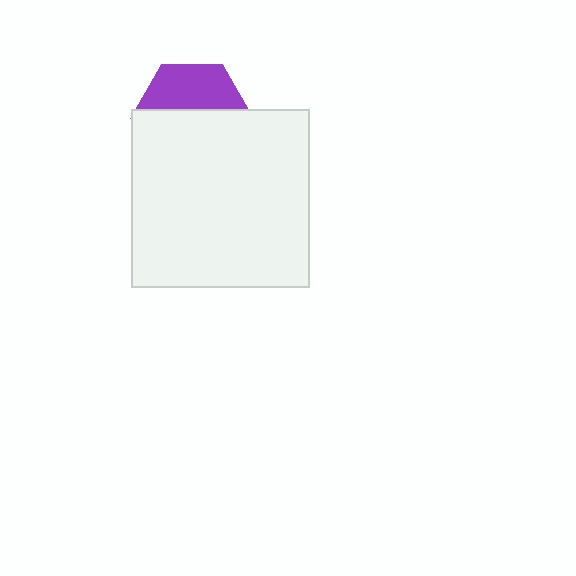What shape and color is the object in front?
The object in front is a white square.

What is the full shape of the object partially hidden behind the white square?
The partially hidden object is a purple hexagon.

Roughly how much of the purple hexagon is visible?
A small part of it is visible (roughly 40%).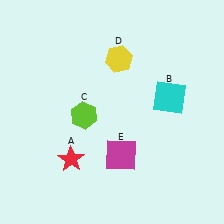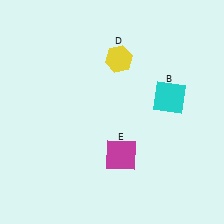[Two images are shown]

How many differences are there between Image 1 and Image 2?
There are 2 differences between the two images.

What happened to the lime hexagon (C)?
The lime hexagon (C) was removed in Image 2. It was in the bottom-left area of Image 1.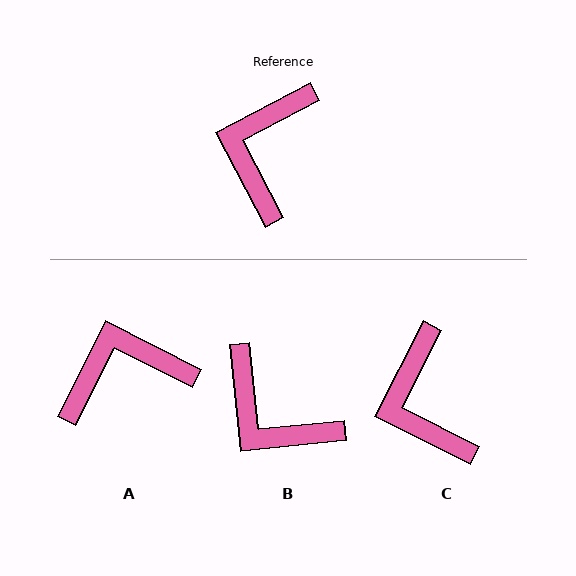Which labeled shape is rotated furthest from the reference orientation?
B, about 68 degrees away.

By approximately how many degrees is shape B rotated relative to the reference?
Approximately 68 degrees counter-clockwise.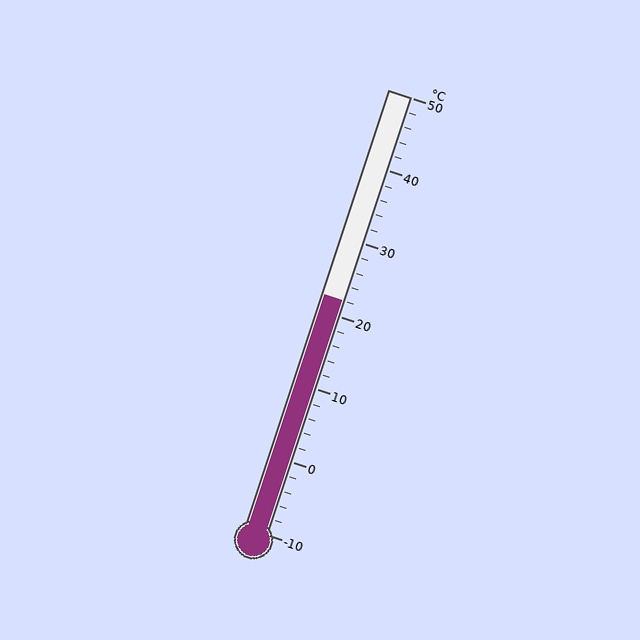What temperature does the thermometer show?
The thermometer shows approximately 22°C.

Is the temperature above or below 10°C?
The temperature is above 10°C.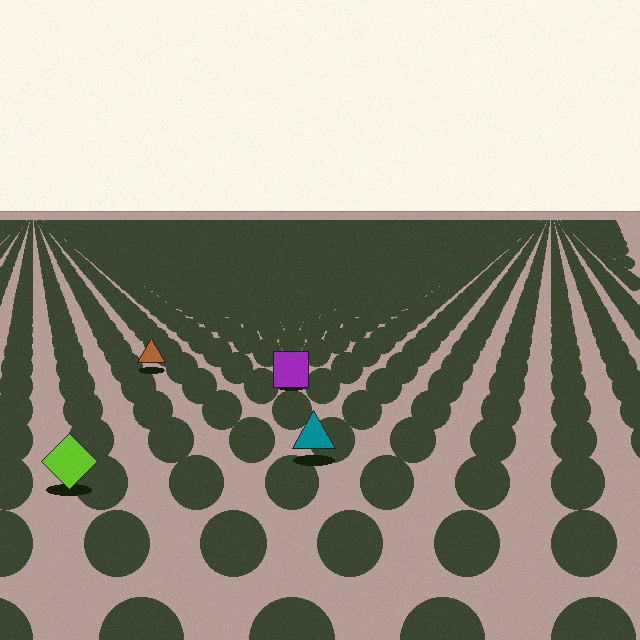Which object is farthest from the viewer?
The brown triangle is farthest from the viewer. It appears smaller and the ground texture around it is denser.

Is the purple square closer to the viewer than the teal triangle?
No. The teal triangle is closer — you can tell from the texture gradient: the ground texture is coarser near it.